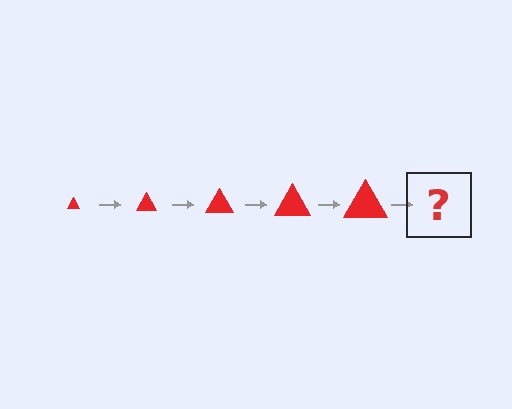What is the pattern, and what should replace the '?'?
The pattern is that the triangle gets progressively larger each step. The '?' should be a red triangle, larger than the previous one.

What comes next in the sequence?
The next element should be a red triangle, larger than the previous one.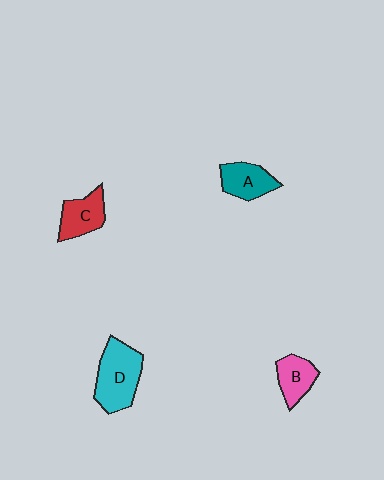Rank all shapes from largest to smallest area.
From largest to smallest: D (cyan), C (red), A (teal), B (pink).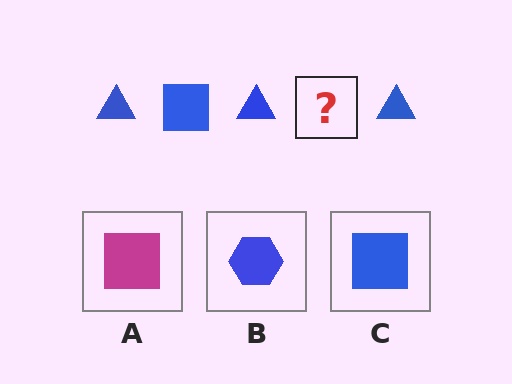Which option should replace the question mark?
Option C.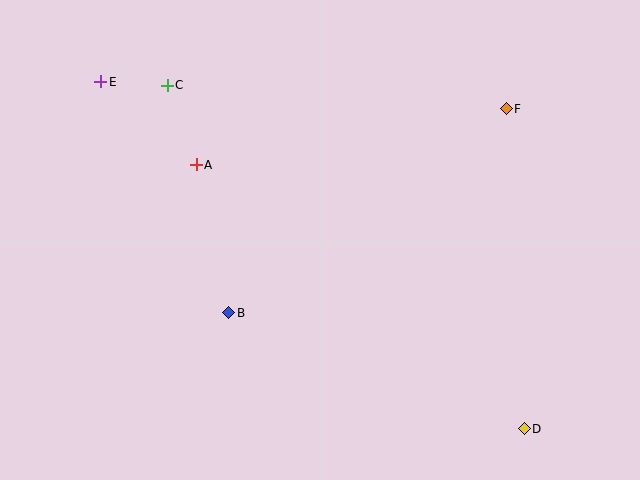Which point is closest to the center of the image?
Point B at (229, 313) is closest to the center.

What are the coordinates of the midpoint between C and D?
The midpoint between C and D is at (346, 257).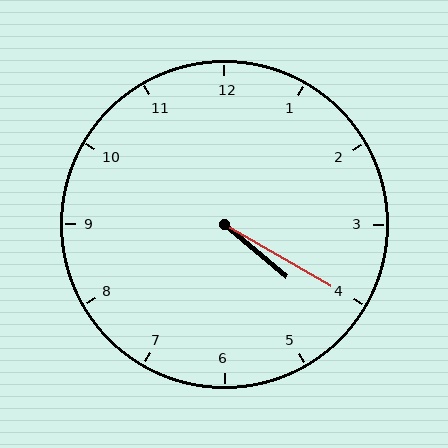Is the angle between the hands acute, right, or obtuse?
It is acute.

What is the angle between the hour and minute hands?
Approximately 10 degrees.